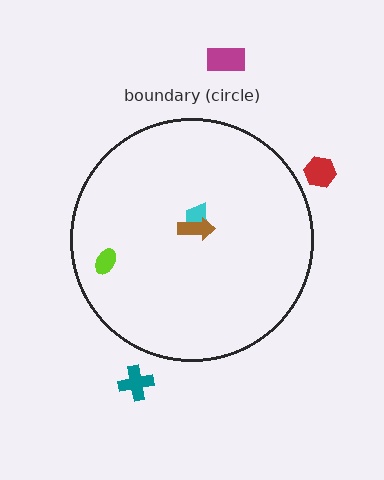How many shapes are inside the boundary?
3 inside, 3 outside.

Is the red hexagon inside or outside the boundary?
Outside.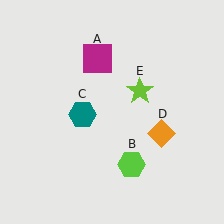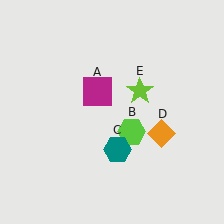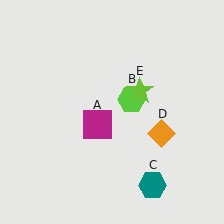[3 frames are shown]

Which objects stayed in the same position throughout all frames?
Orange diamond (object D) and lime star (object E) remained stationary.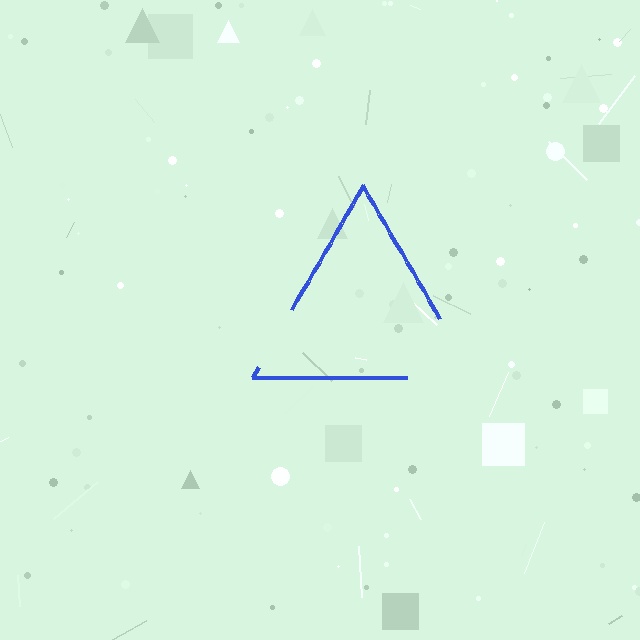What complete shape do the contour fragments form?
The contour fragments form a triangle.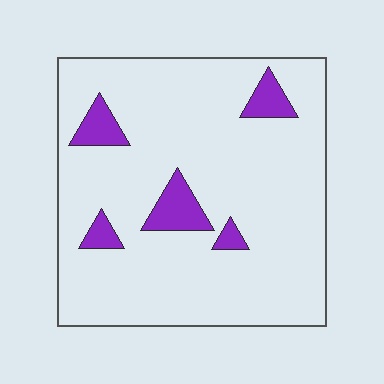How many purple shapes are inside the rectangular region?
5.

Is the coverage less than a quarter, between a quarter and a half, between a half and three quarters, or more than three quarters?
Less than a quarter.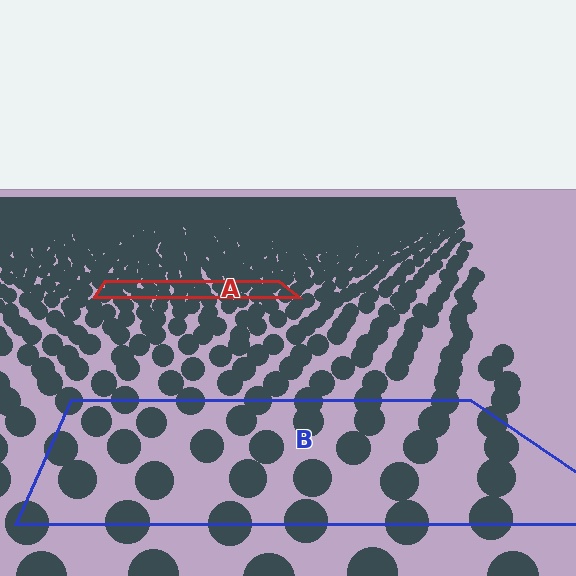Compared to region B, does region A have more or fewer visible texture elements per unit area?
Region A has more texture elements per unit area — they are packed more densely because it is farther away.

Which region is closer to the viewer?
Region B is closer. The texture elements there are larger and more spread out.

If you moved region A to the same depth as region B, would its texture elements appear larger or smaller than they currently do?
They would appear larger. At a closer depth, the same texture elements are projected at a bigger on-screen size.